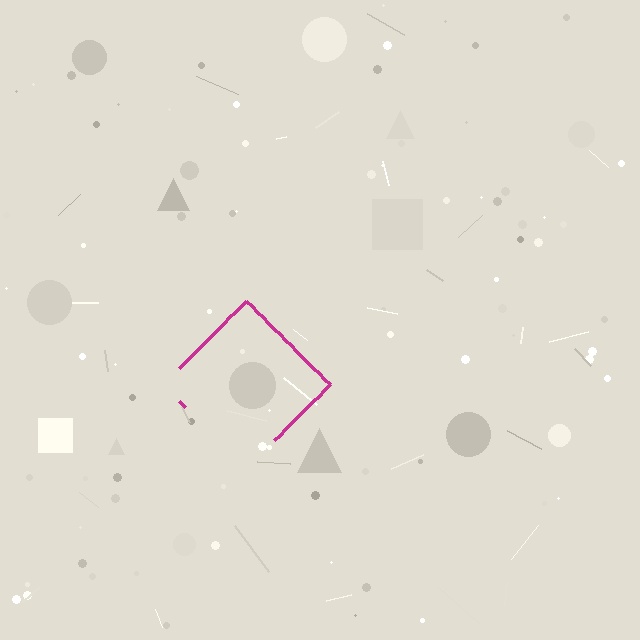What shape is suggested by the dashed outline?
The dashed outline suggests a diamond.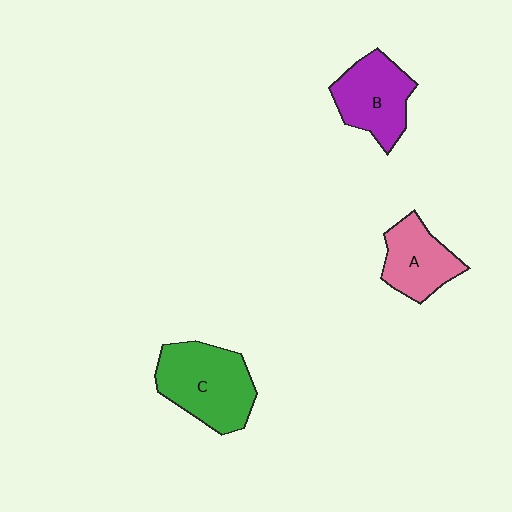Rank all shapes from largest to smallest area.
From largest to smallest: C (green), B (purple), A (pink).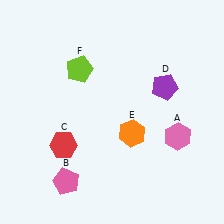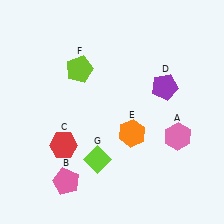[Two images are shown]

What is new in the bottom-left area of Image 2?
A lime diamond (G) was added in the bottom-left area of Image 2.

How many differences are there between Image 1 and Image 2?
There is 1 difference between the two images.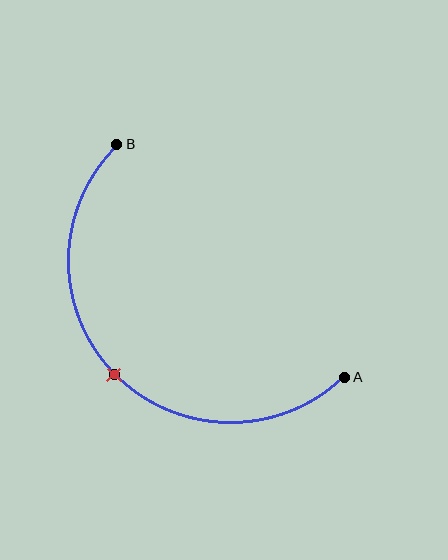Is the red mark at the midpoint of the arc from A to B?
Yes. The red mark lies on the arc at equal arc-length from both A and B — it is the arc midpoint.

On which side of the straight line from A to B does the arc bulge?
The arc bulges below and to the left of the straight line connecting A and B.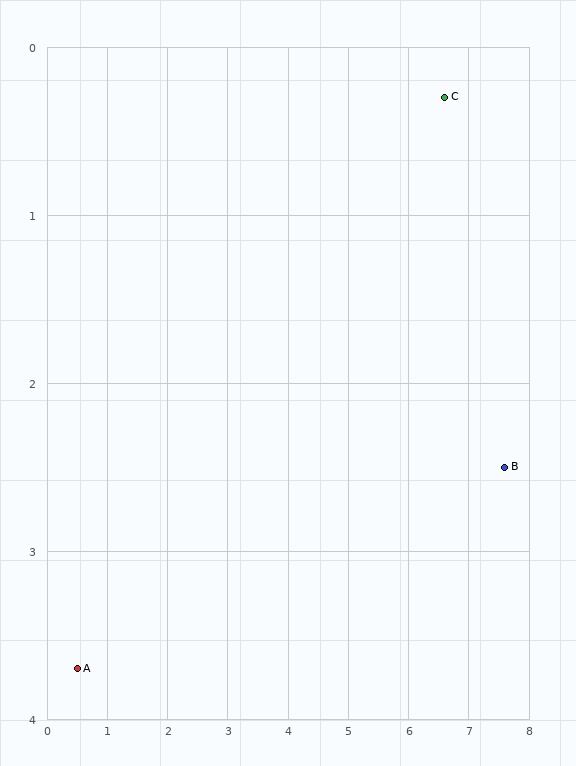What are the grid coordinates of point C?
Point C is at approximately (6.6, 0.3).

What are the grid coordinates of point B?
Point B is at approximately (7.6, 2.5).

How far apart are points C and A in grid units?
Points C and A are about 7.0 grid units apart.